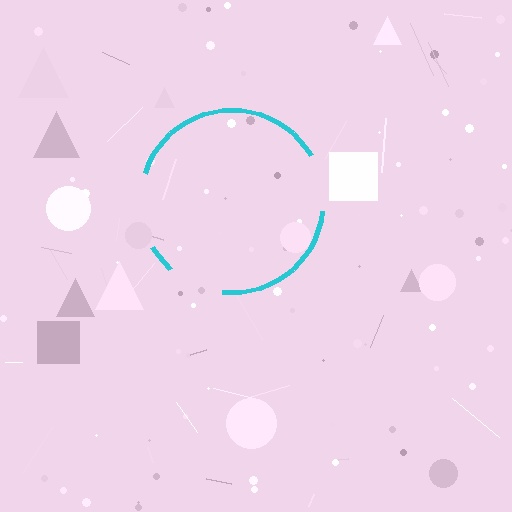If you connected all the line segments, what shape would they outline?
They would outline a circle.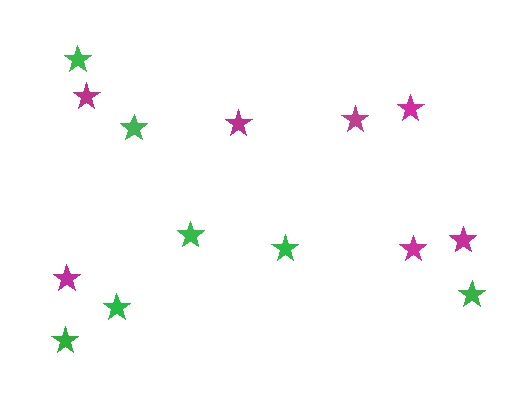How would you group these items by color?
There are 2 groups: one group of green stars (7) and one group of magenta stars (7).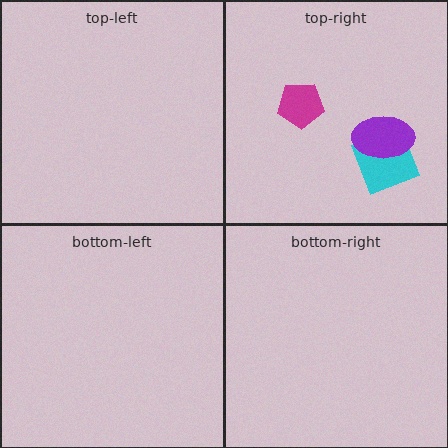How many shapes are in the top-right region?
3.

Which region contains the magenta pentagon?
The top-right region.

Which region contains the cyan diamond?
The top-right region.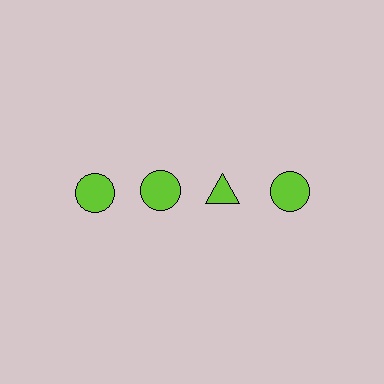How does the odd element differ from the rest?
It has a different shape: triangle instead of circle.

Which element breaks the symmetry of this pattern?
The lime triangle in the top row, center column breaks the symmetry. All other shapes are lime circles.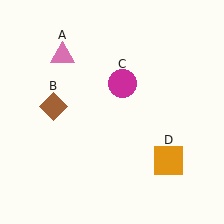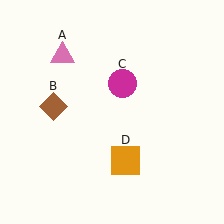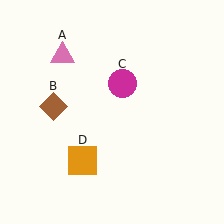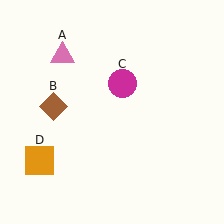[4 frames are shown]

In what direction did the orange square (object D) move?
The orange square (object D) moved left.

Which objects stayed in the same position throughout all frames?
Pink triangle (object A) and brown diamond (object B) and magenta circle (object C) remained stationary.